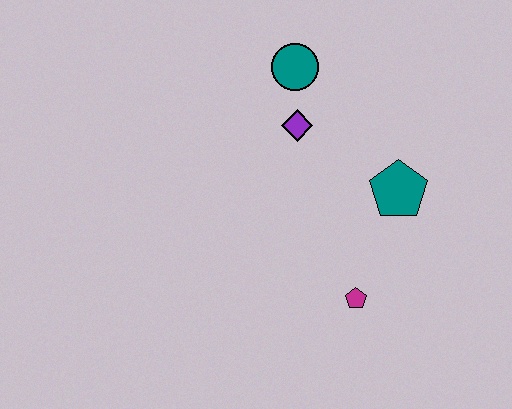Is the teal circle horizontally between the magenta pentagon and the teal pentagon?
No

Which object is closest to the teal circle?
The purple diamond is closest to the teal circle.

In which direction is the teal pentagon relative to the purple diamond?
The teal pentagon is to the right of the purple diamond.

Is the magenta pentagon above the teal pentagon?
No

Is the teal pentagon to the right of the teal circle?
Yes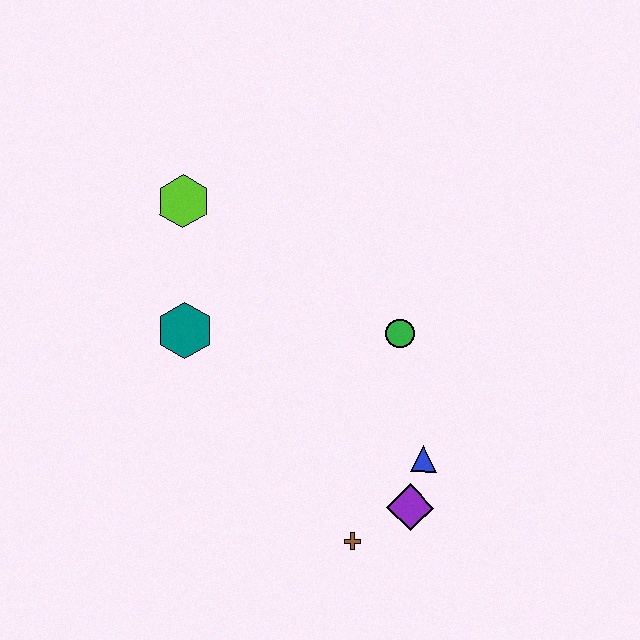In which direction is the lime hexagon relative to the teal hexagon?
The lime hexagon is above the teal hexagon.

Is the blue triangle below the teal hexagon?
Yes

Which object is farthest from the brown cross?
The lime hexagon is farthest from the brown cross.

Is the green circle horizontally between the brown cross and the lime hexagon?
No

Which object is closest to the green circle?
The blue triangle is closest to the green circle.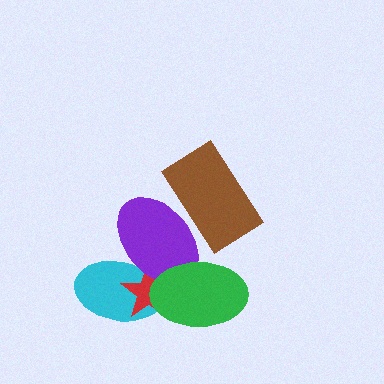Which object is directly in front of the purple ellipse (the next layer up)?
The green ellipse is directly in front of the purple ellipse.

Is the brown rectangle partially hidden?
No, no other shape covers it.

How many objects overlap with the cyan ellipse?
3 objects overlap with the cyan ellipse.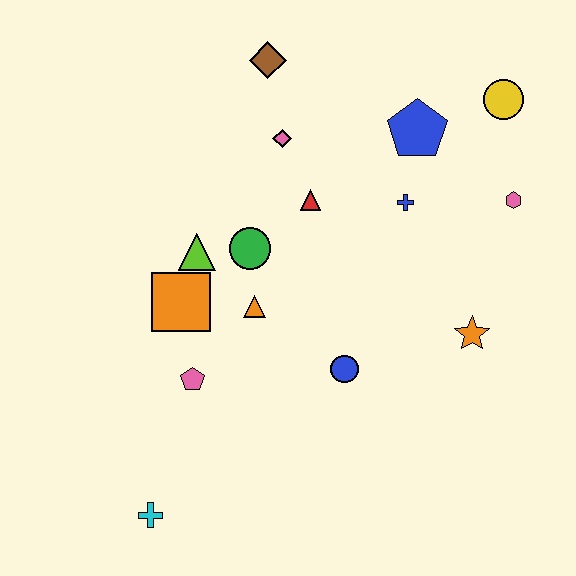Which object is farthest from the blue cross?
The cyan cross is farthest from the blue cross.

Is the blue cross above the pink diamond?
No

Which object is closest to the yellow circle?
The blue pentagon is closest to the yellow circle.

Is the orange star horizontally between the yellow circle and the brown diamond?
Yes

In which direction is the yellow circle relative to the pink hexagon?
The yellow circle is above the pink hexagon.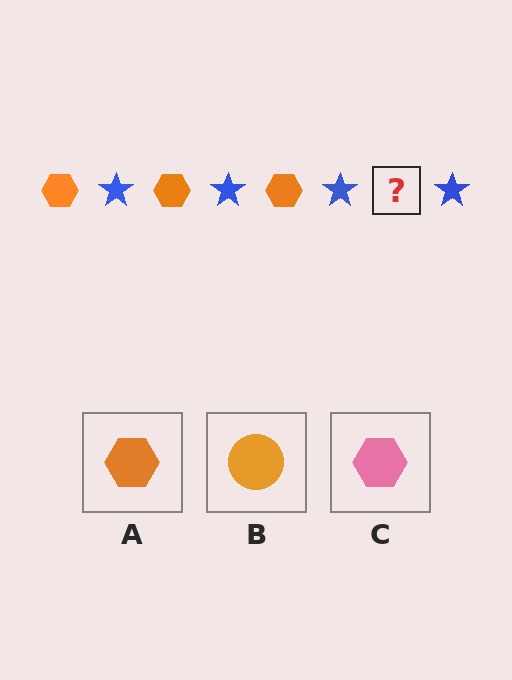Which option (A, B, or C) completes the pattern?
A.